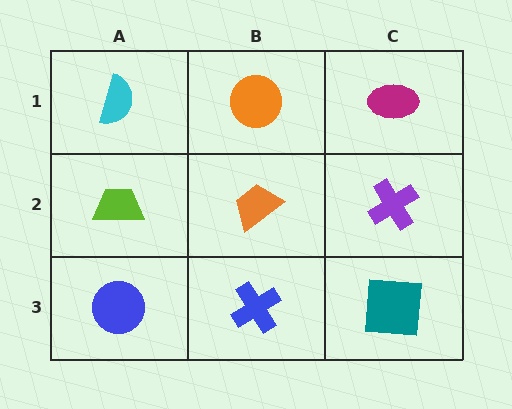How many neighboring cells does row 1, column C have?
2.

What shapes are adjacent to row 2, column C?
A magenta ellipse (row 1, column C), a teal square (row 3, column C), an orange trapezoid (row 2, column B).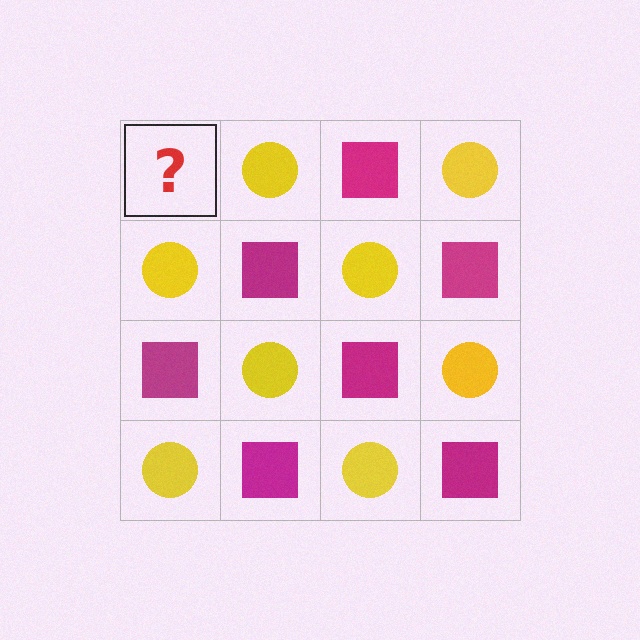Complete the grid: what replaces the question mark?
The question mark should be replaced with a magenta square.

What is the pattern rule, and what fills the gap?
The rule is that it alternates magenta square and yellow circle in a checkerboard pattern. The gap should be filled with a magenta square.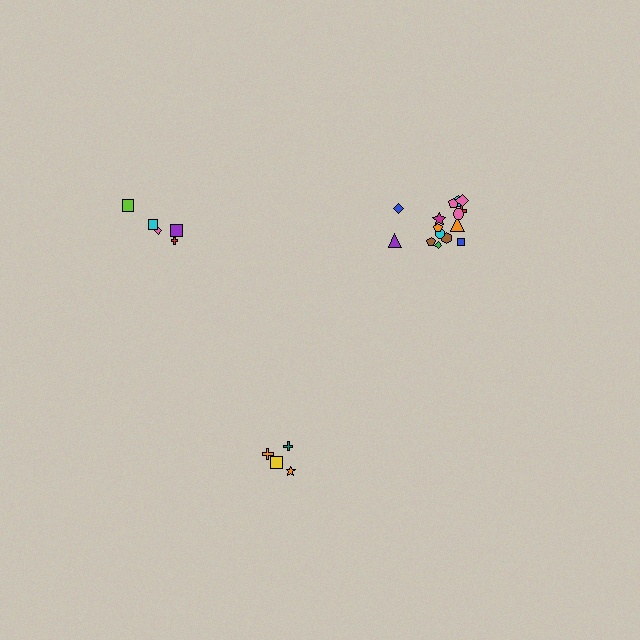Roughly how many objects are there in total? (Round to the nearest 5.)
Roughly 25 objects in total.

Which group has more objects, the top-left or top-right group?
The top-right group.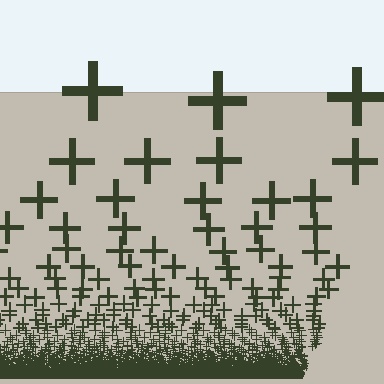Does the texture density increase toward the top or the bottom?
Density increases toward the bottom.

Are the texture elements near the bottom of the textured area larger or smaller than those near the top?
Smaller. The gradient is inverted — elements near the bottom are smaller and denser.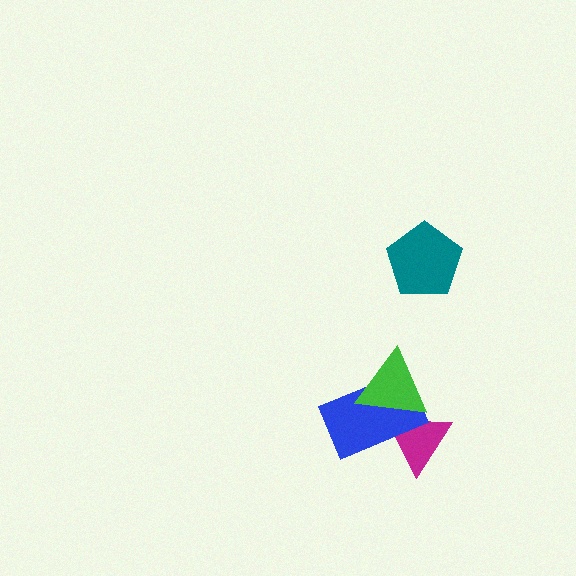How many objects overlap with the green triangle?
2 objects overlap with the green triangle.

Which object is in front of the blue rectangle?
The green triangle is in front of the blue rectangle.